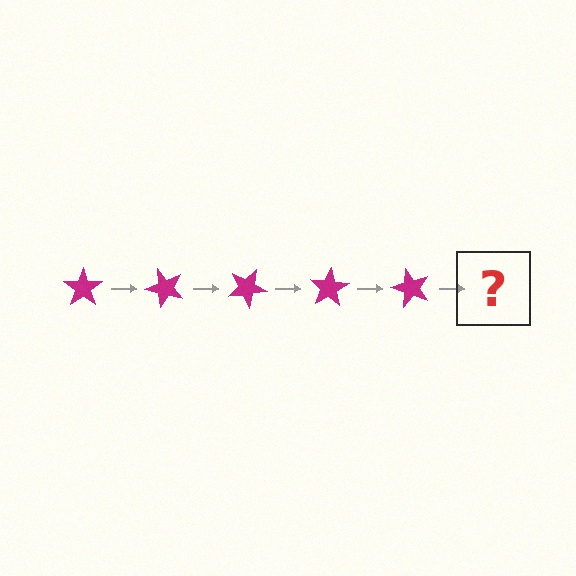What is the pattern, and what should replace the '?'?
The pattern is that the star rotates 50 degrees each step. The '?' should be a magenta star rotated 250 degrees.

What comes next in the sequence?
The next element should be a magenta star rotated 250 degrees.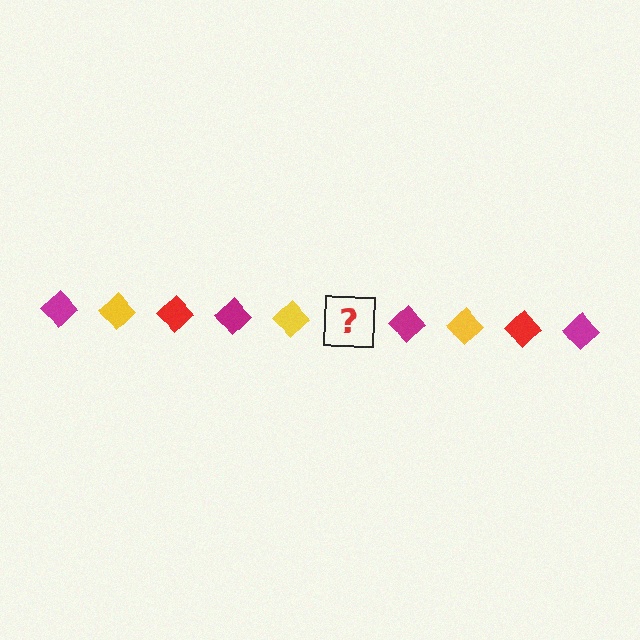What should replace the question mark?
The question mark should be replaced with a red diamond.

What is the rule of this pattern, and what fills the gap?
The rule is that the pattern cycles through magenta, yellow, red diamonds. The gap should be filled with a red diamond.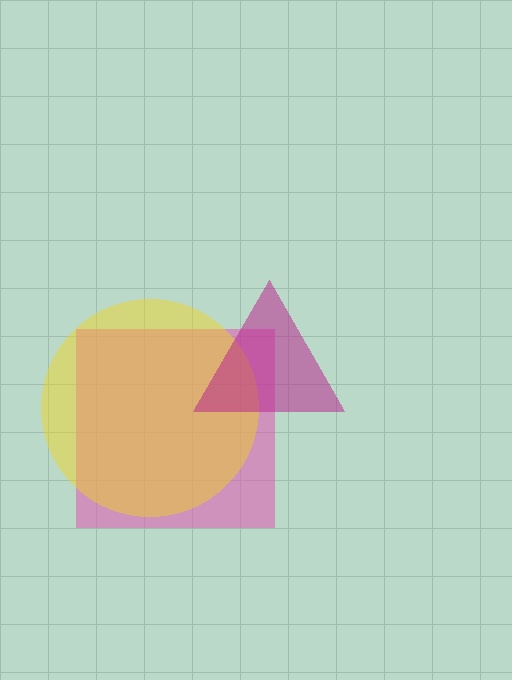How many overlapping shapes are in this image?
There are 3 overlapping shapes in the image.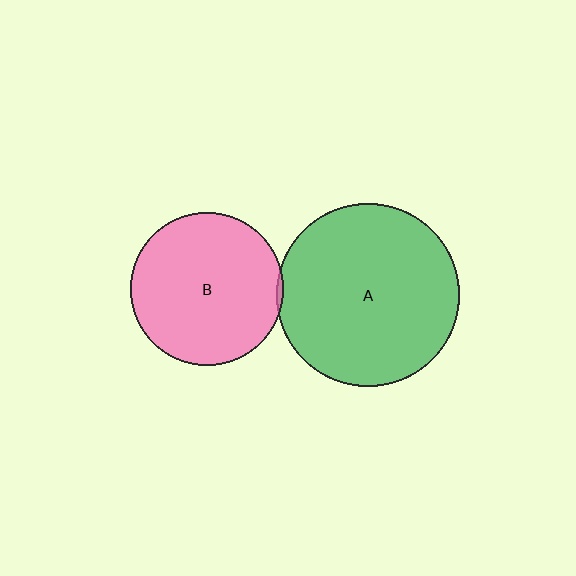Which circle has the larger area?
Circle A (green).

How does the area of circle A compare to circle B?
Approximately 1.4 times.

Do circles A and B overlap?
Yes.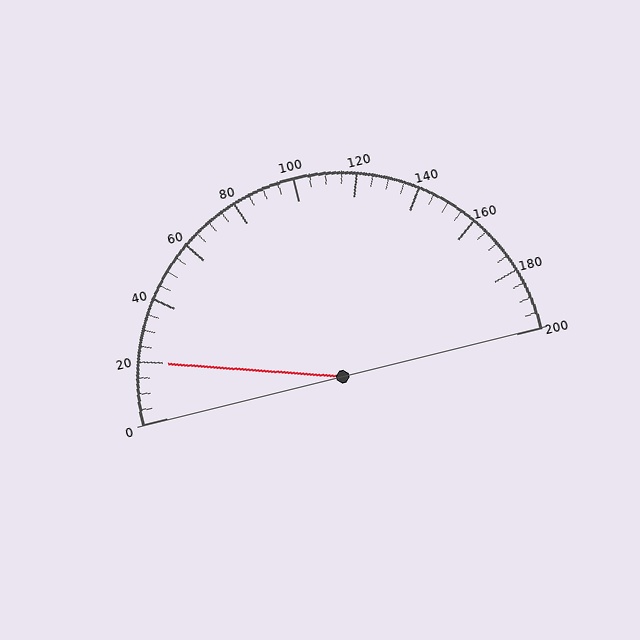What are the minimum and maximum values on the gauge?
The gauge ranges from 0 to 200.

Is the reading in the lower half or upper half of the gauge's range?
The reading is in the lower half of the range (0 to 200).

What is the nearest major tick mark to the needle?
The nearest major tick mark is 20.